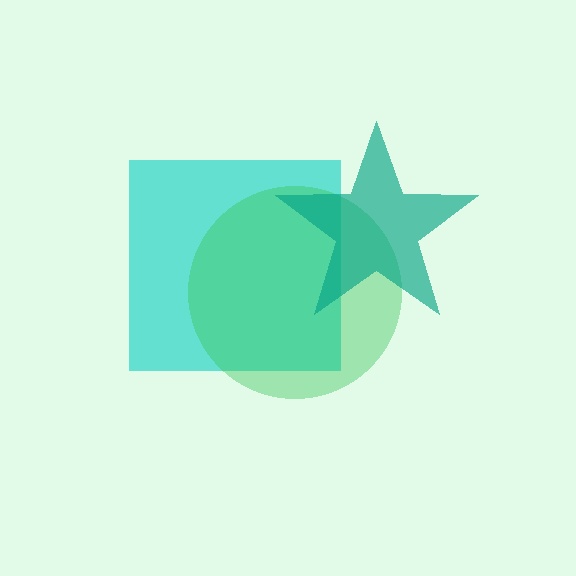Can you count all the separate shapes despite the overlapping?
Yes, there are 3 separate shapes.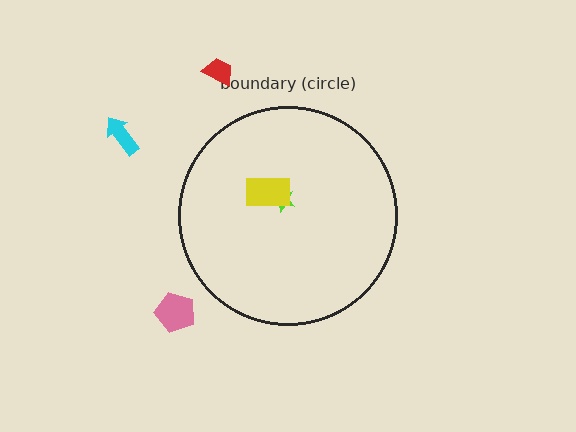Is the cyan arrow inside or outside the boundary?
Outside.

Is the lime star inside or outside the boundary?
Inside.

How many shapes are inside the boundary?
2 inside, 3 outside.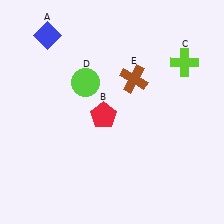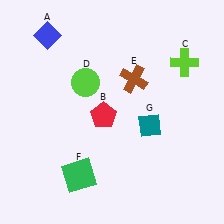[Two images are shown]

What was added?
A green square (F), a teal diamond (G) were added in Image 2.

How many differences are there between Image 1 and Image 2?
There are 2 differences between the two images.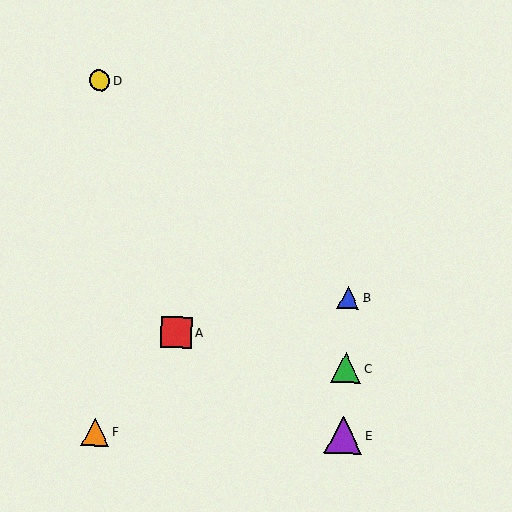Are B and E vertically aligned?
Yes, both are at x≈348.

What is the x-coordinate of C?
Object C is at x≈346.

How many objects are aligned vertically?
3 objects (B, C, E) are aligned vertically.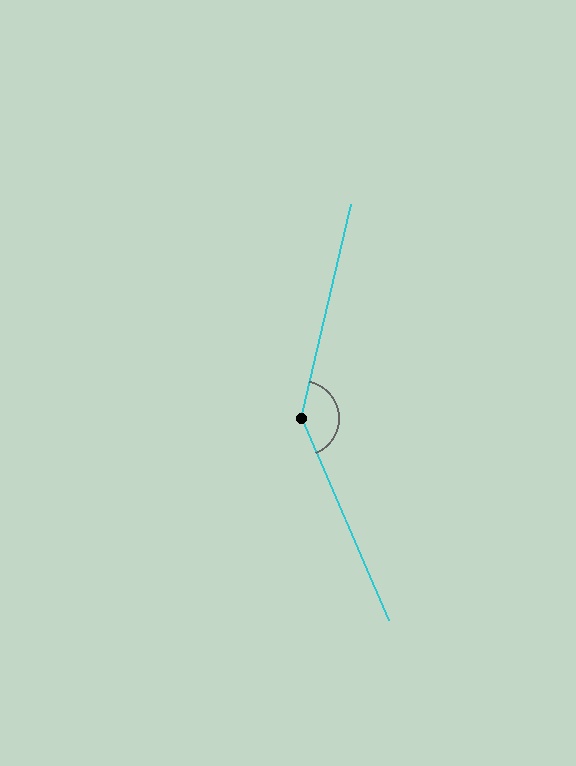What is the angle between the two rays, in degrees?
Approximately 143 degrees.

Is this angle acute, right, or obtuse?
It is obtuse.